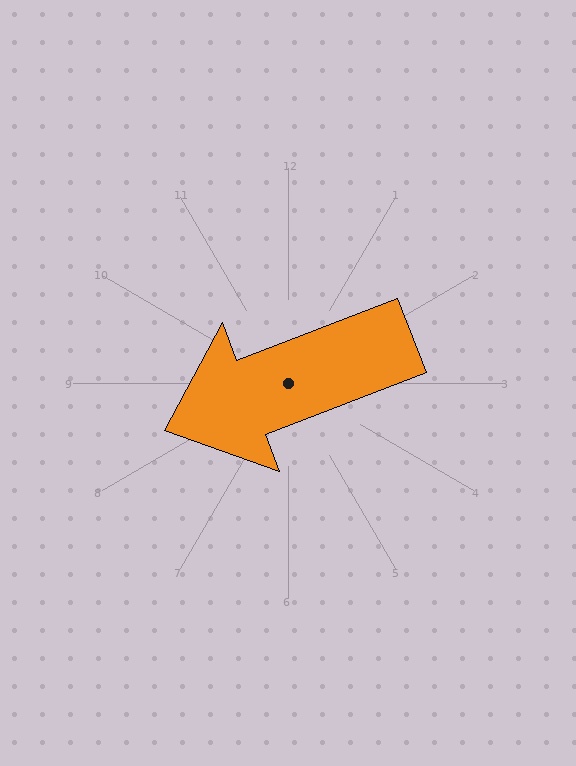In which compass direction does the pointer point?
West.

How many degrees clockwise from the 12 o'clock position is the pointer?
Approximately 249 degrees.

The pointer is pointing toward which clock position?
Roughly 8 o'clock.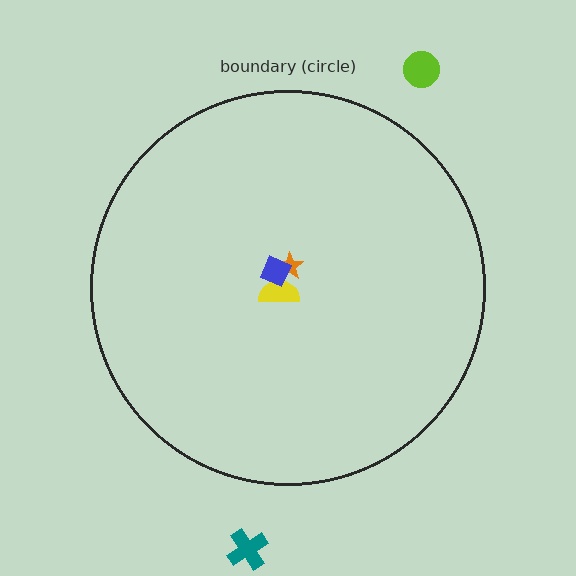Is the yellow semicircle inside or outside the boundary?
Inside.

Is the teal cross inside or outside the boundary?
Outside.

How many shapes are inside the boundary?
3 inside, 2 outside.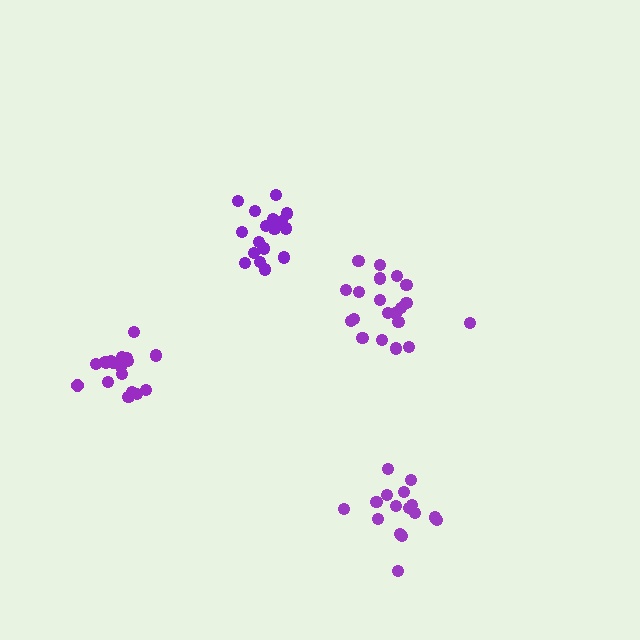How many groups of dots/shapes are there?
There are 4 groups.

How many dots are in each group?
Group 1: 17 dots, Group 2: 20 dots, Group 3: 18 dots, Group 4: 16 dots (71 total).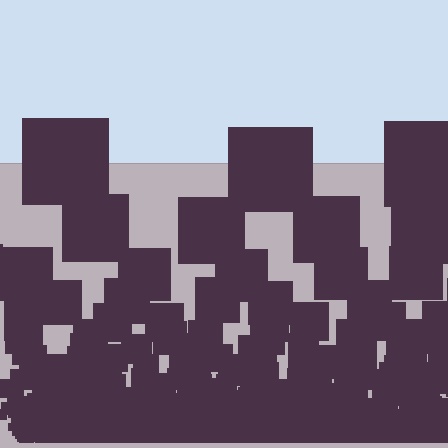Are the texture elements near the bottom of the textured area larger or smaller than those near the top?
Smaller. The gradient is inverted — elements near the bottom are smaller and denser.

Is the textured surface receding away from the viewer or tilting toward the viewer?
The surface appears to tilt toward the viewer. Texture elements get larger and sparser toward the top.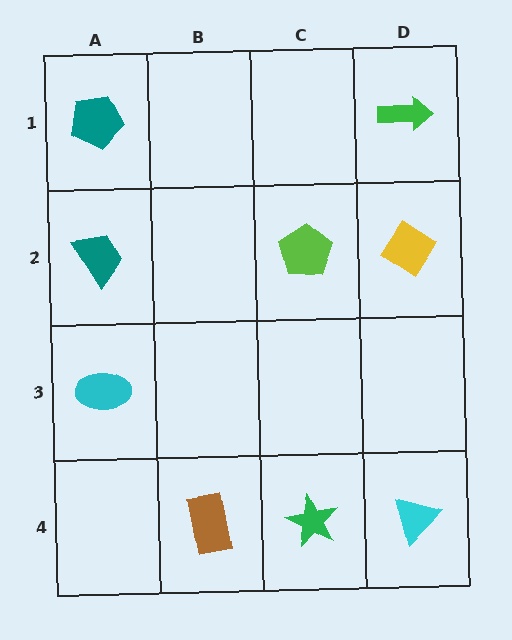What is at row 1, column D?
A green arrow.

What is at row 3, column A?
A cyan ellipse.